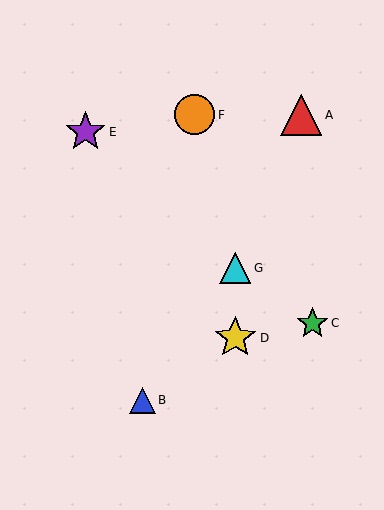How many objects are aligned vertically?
2 objects (D, G) are aligned vertically.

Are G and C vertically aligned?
No, G is at x≈235 and C is at x≈312.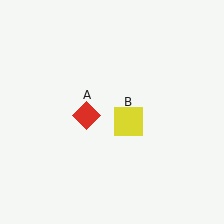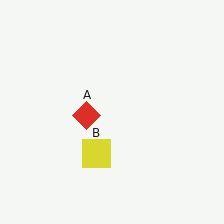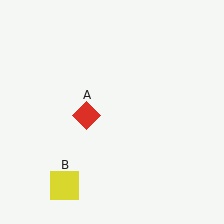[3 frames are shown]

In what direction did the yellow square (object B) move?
The yellow square (object B) moved down and to the left.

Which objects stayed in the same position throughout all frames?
Red diamond (object A) remained stationary.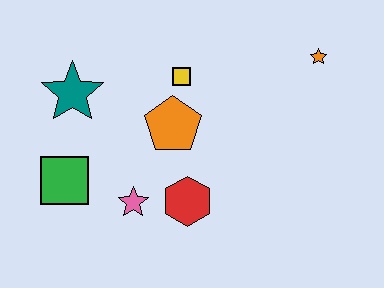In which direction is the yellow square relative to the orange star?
The yellow square is to the left of the orange star.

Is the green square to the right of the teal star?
No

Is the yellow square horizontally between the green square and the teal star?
No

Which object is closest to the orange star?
The yellow square is closest to the orange star.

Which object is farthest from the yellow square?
The green square is farthest from the yellow square.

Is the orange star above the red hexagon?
Yes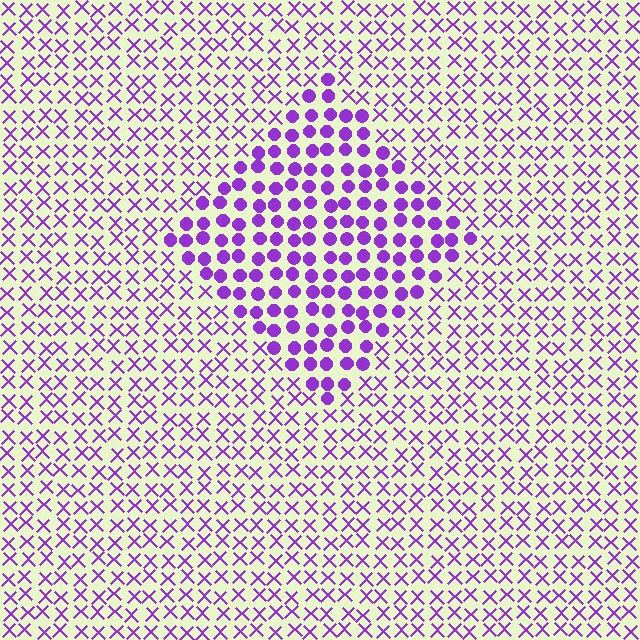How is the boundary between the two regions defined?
The boundary is defined by a change in element shape: circles inside vs. X marks outside. All elements share the same color and spacing.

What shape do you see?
I see a diamond.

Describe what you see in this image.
The image is filled with small purple elements arranged in a uniform grid. A diamond-shaped region contains circles, while the surrounding area contains X marks. The boundary is defined purely by the change in element shape.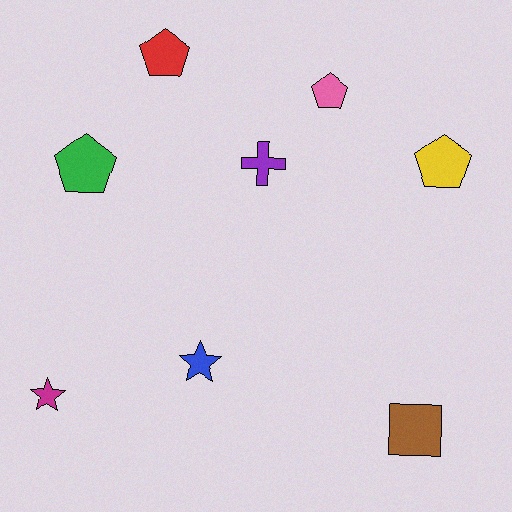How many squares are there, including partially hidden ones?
There is 1 square.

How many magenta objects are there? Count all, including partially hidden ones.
There is 1 magenta object.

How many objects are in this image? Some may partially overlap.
There are 8 objects.